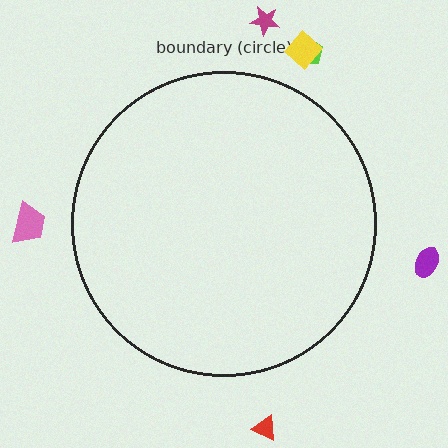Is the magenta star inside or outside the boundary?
Outside.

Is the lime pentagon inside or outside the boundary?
Outside.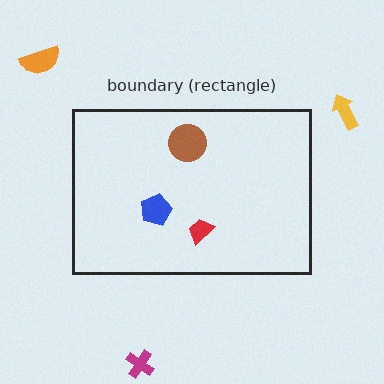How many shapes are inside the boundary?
3 inside, 3 outside.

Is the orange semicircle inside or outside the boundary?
Outside.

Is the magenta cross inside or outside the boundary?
Outside.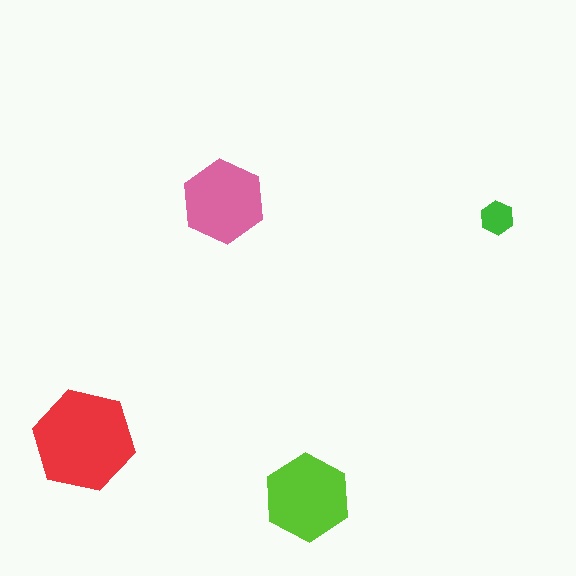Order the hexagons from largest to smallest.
the red one, the lime one, the pink one, the green one.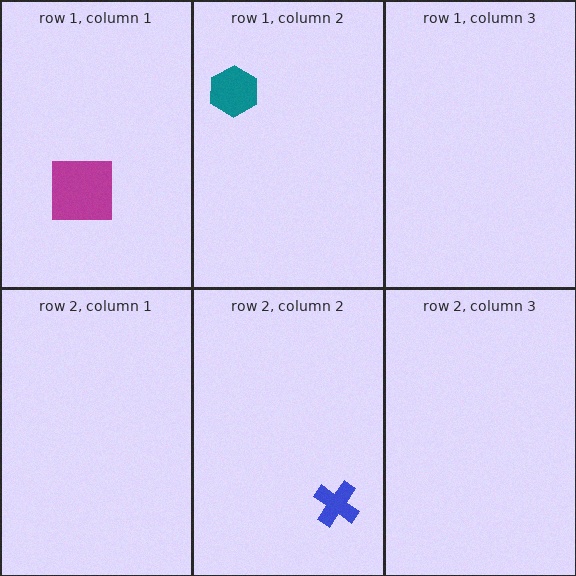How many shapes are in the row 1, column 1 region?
1.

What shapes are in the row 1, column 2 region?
The teal hexagon.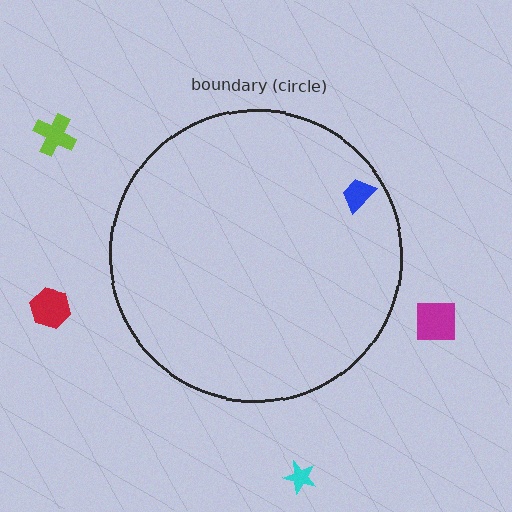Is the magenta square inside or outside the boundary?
Outside.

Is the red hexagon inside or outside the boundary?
Outside.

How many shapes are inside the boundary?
1 inside, 4 outside.